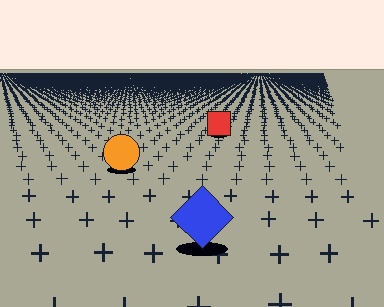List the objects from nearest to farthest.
From nearest to farthest: the blue diamond, the orange circle, the red square.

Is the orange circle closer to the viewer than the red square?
Yes. The orange circle is closer — you can tell from the texture gradient: the ground texture is coarser near it.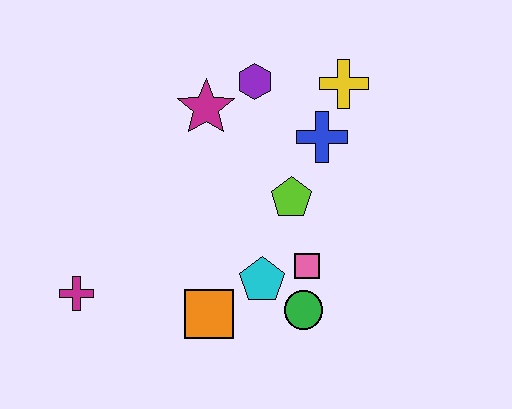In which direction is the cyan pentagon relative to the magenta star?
The cyan pentagon is below the magenta star.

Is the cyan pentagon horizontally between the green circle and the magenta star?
Yes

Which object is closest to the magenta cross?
The orange square is closest to the magenta cross.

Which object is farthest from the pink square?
The magenta cross is farthest from the pink square.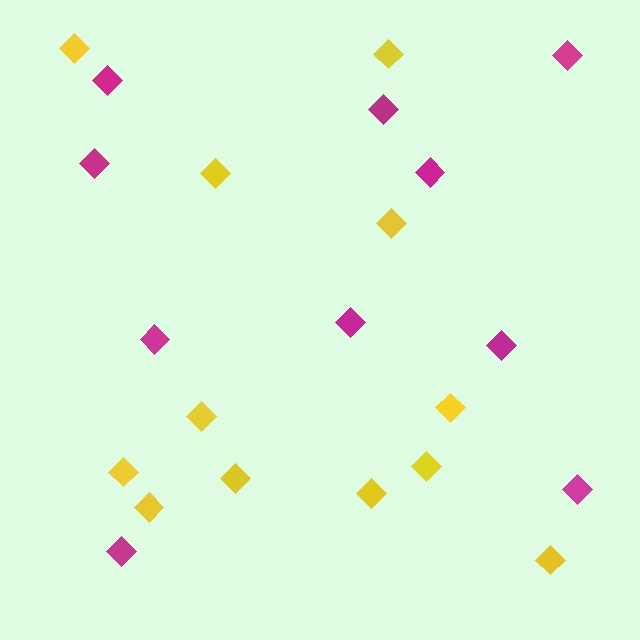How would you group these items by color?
There are 2 groups: one group of yellow diamonds (12) and one group of magenta diamonds (10).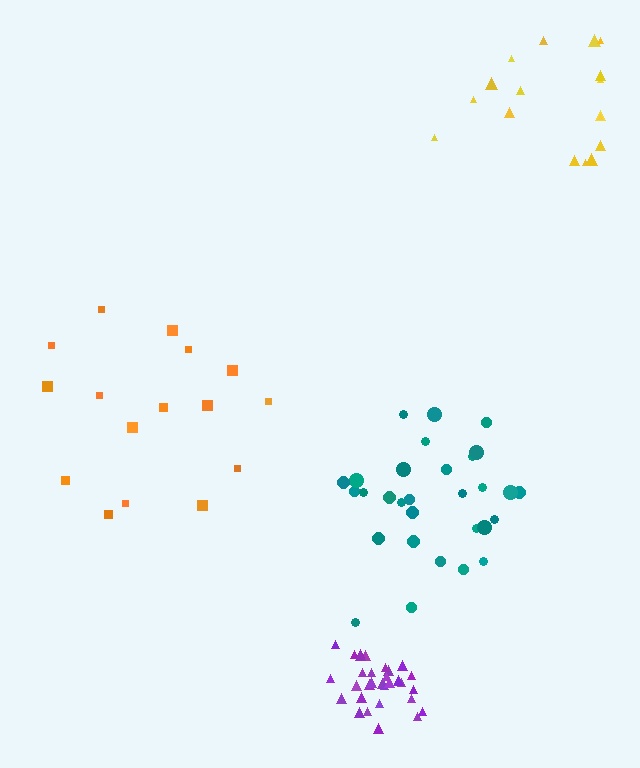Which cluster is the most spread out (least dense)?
Orange.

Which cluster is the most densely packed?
Purple.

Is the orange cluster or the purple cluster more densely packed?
Purple.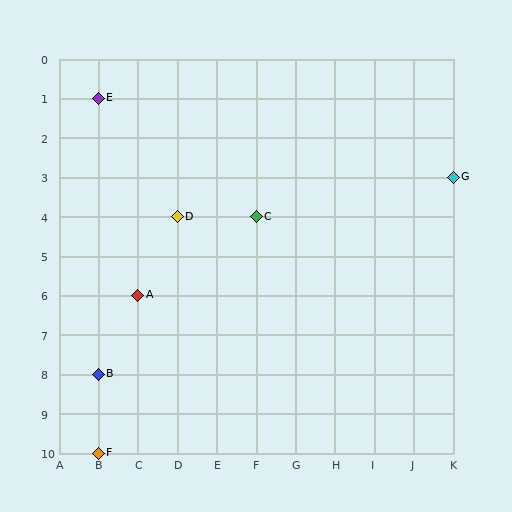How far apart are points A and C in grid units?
Points A and C are 3 columns and 2 rows apart (about 3.6 grid units diagonally).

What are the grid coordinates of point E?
Point E is at grid coordinates (B, 1).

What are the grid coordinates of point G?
Point G is at grid coordinates (K, 3).